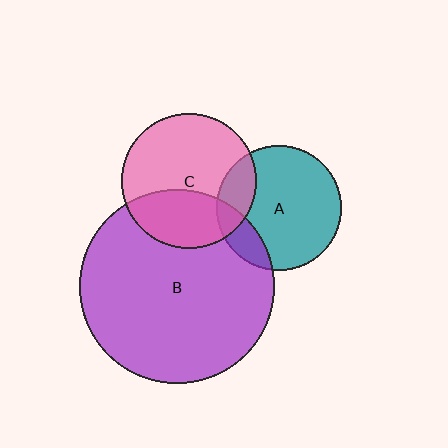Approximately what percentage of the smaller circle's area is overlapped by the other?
Approximately 15%.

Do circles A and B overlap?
Yes.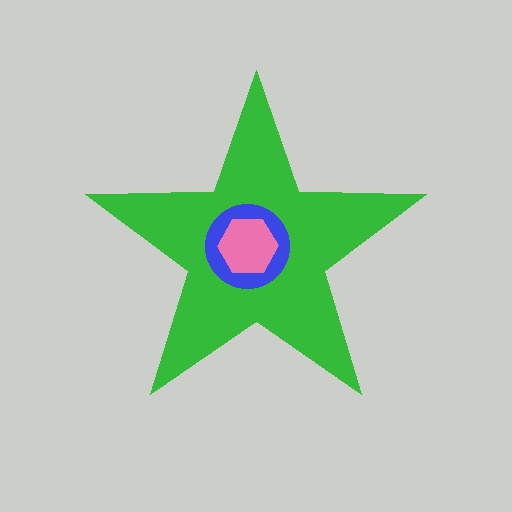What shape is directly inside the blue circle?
The pink hexagon.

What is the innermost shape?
The pink hexagon.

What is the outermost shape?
The green star.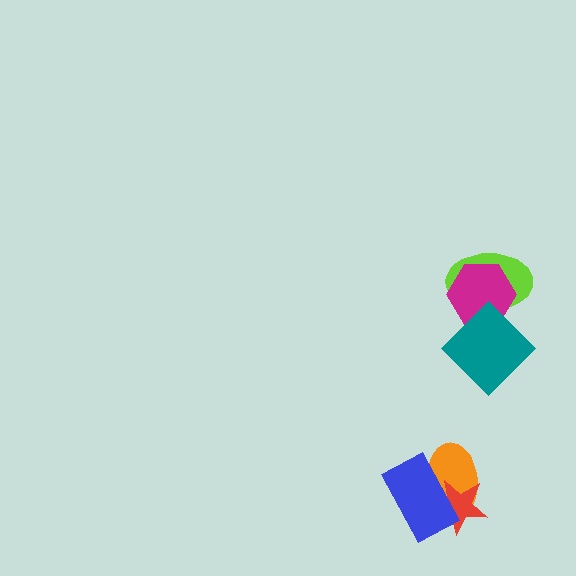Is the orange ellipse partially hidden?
Yes, it is partially covered by another shape.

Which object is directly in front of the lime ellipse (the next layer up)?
The magenta hexagon is directly in front of the lime ellipse.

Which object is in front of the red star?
The blue rectangle is in front of the red star.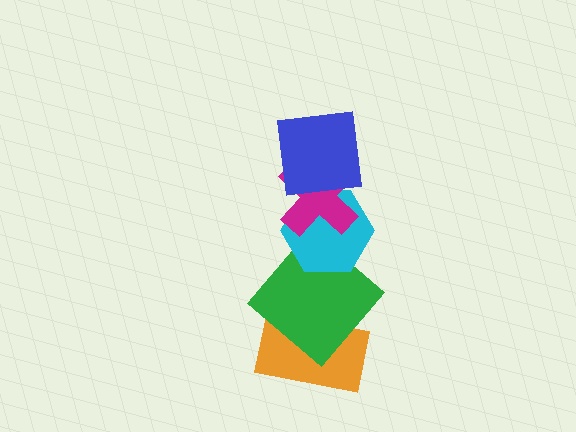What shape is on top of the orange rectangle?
The green diamond is on top of the orange rectangle.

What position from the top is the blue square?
The blue square is 1st from the top.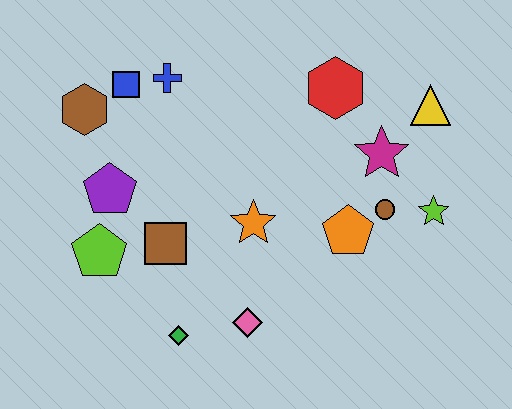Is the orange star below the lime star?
Yes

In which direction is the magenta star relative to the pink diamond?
The magenta star is above the pink diamond.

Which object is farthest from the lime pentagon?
The yellow triangle is farthest from the lime pentagon.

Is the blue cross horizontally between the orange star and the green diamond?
No